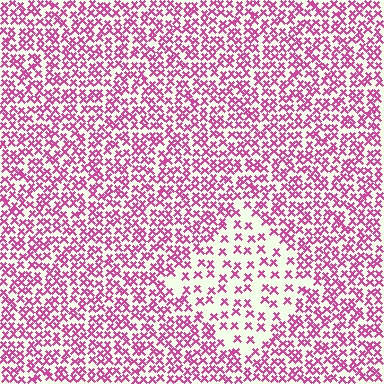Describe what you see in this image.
The image contains small magenta elements arranged at two different densities. A diamond-shaped region is visible where the elements are less densely packed than the surrounding area.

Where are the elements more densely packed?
The elements are more densely packed outside the diamond boundary.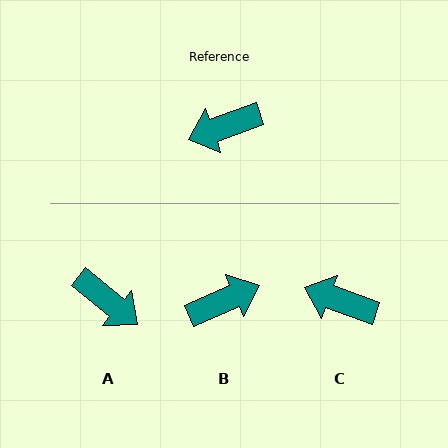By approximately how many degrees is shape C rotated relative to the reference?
Approximately 40 degrees clockwise.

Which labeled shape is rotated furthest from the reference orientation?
B, about 176 degrees away.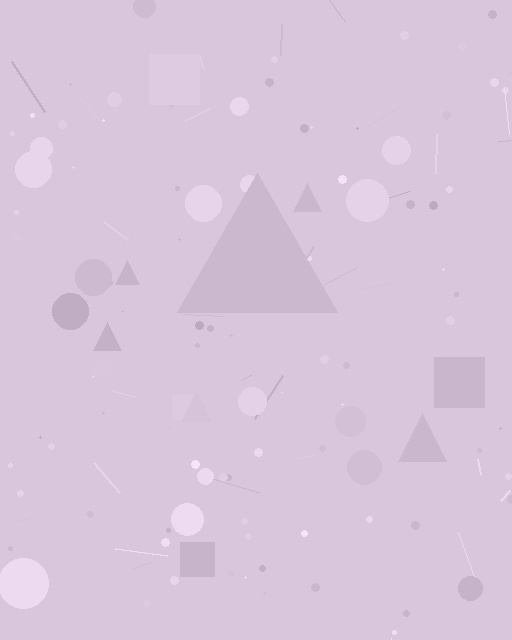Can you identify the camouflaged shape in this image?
The camouflaged shape is a triangle.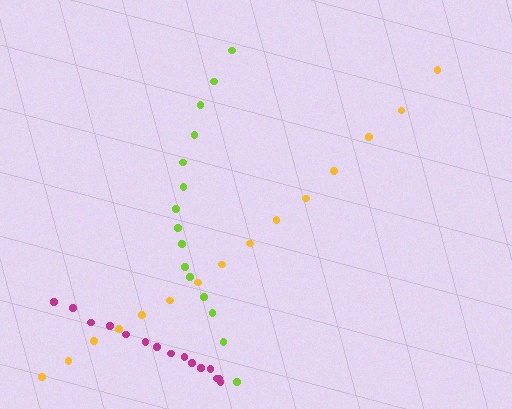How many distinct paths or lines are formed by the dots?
There are 3 distinct paths.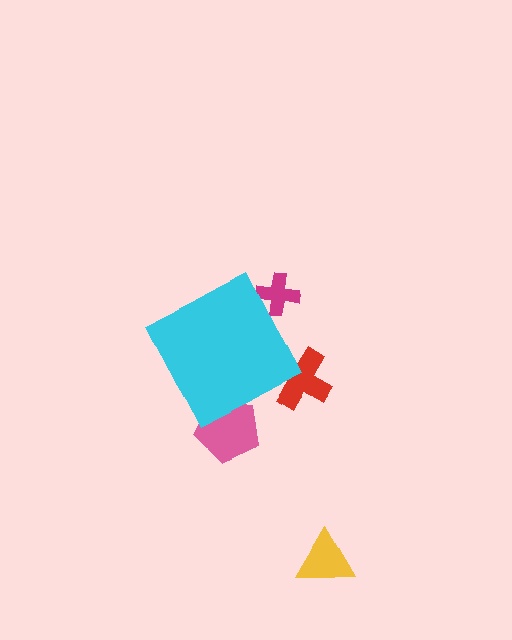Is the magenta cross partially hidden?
Yes, the magenta cross is partially hidden behind the cyan diamond.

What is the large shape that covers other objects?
A cyan diamond.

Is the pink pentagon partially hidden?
Yes, the pink pentagon is partially hidden behind the cyan diamond.